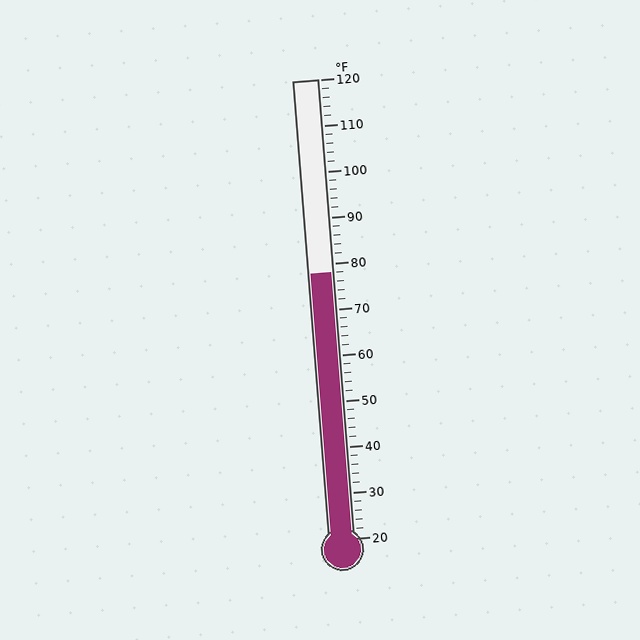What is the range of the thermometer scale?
The thermometer scale ranges from 20°F to 120°F.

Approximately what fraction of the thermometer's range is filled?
The thermometer is filled to approximately 60% of its range.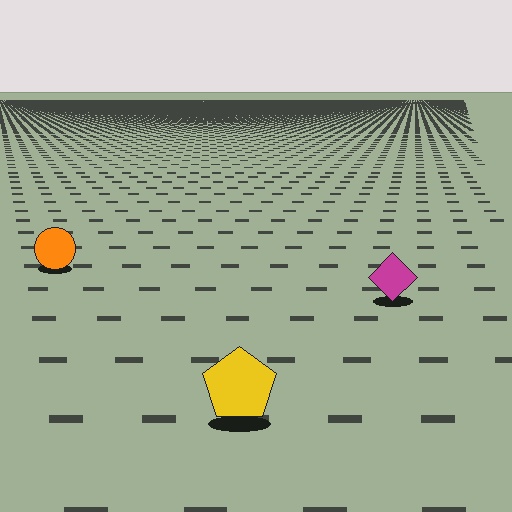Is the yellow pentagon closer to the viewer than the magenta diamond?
Yes. The yellow pentagon is closer — you can tell from the texture gradient: the ground texture is coarser near it.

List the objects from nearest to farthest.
From nearest to farthest: the yellow pentagon, the magenta diamond, the orange circle.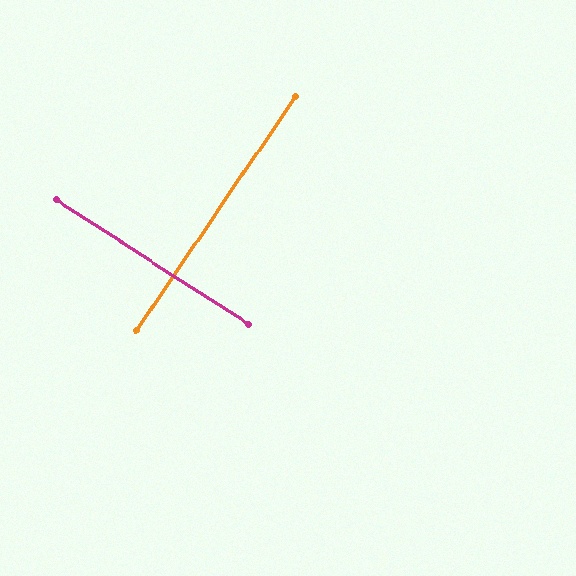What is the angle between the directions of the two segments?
Approximately 89 degrees.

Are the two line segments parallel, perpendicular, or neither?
Perpendicular — they meet at approximately 89°.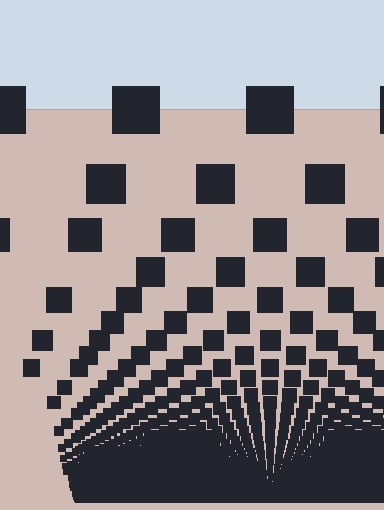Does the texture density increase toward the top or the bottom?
Density increases toward the bottom.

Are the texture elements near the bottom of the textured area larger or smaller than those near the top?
Smaller. The gradient is inverted — elements near the bottom are smaller and denser.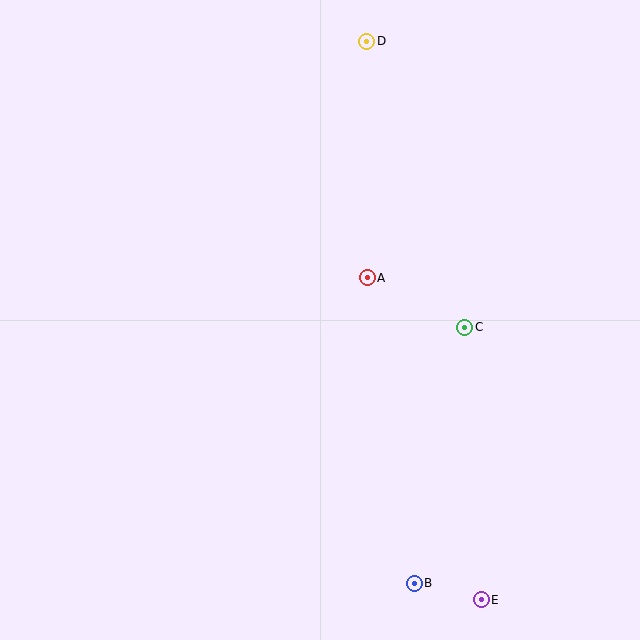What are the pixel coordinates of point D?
Point D is at (367, 41).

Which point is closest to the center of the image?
Point A at (367, 278) is closest to the center.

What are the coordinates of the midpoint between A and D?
The midpoint between A and D is at (367, 160).